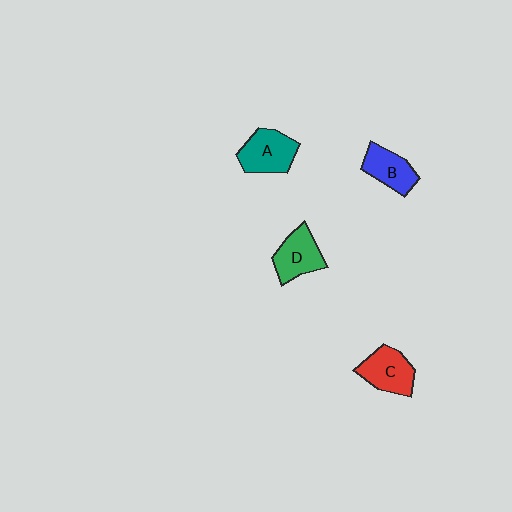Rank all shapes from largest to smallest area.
From largest to smallest: A (teal), C (red), D (green), B (blue).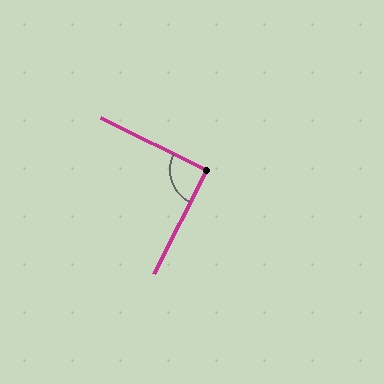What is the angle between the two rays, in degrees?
Approximately 89 degrees.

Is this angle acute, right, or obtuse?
It is approximately a right angle.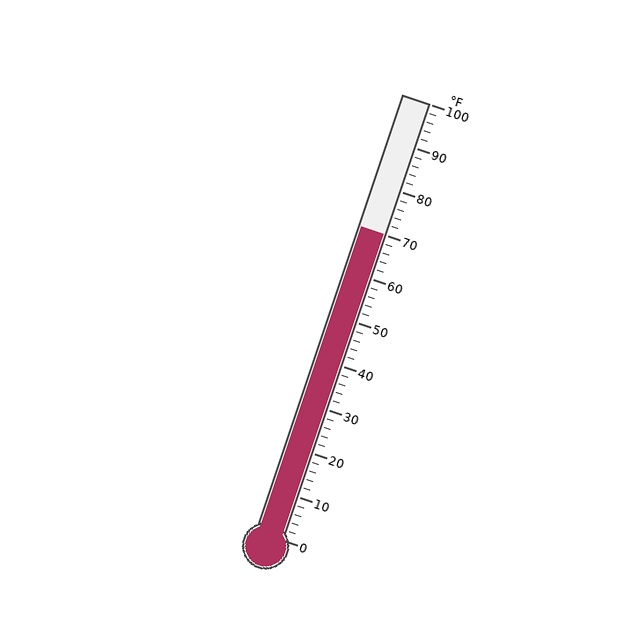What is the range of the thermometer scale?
The thermometer scale ranges from 0°F to 100°F.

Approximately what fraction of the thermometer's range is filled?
The thermometer is filled to approximately 70% of its range.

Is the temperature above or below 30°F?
The temperature is above 30°F.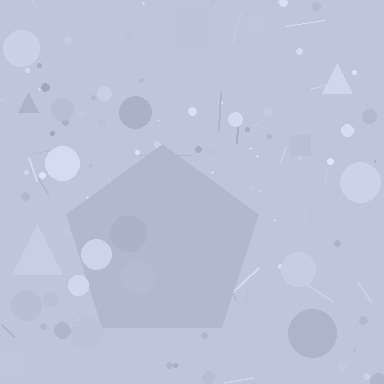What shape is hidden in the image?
A pentagon is hidden in the image.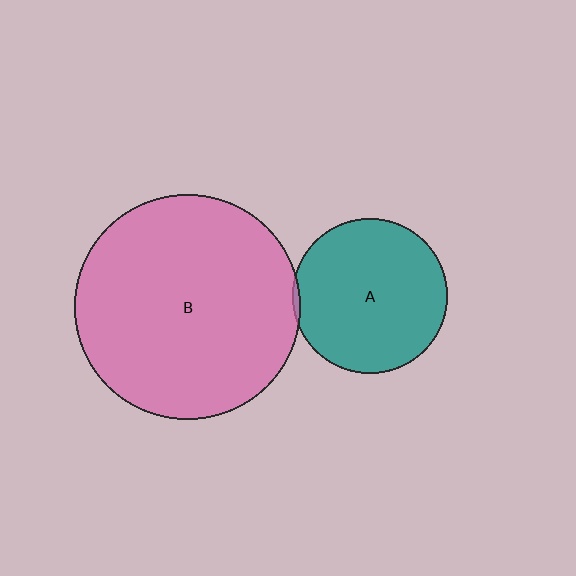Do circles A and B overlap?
Yes.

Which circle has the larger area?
Circle B (pink).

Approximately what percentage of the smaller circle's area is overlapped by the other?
Approximately 5%.